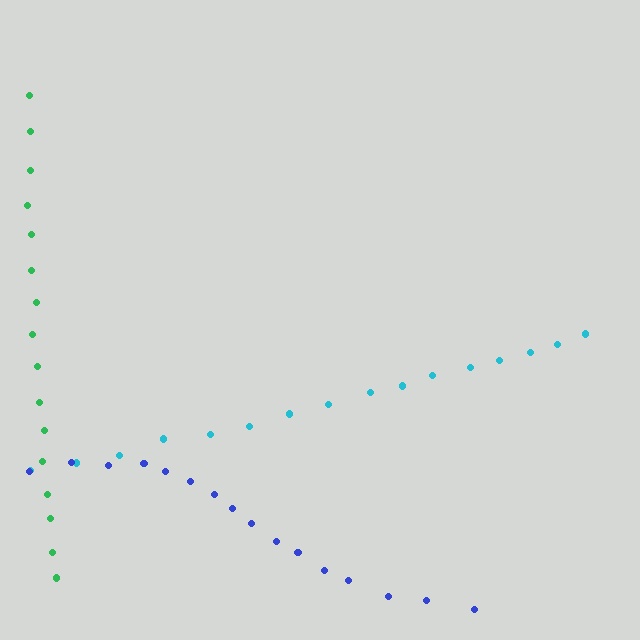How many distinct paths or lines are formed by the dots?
There are 3 distinct paths.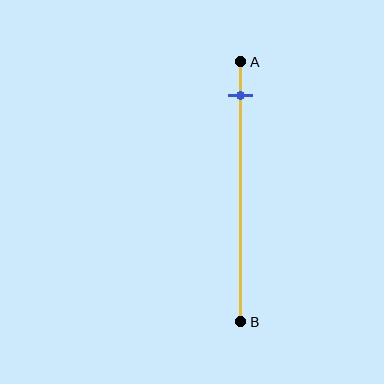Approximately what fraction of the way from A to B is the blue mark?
The blue mark is approximately 15% of the way from A to B.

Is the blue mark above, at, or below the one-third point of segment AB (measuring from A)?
The blue mark is above the one-third point of segment AB.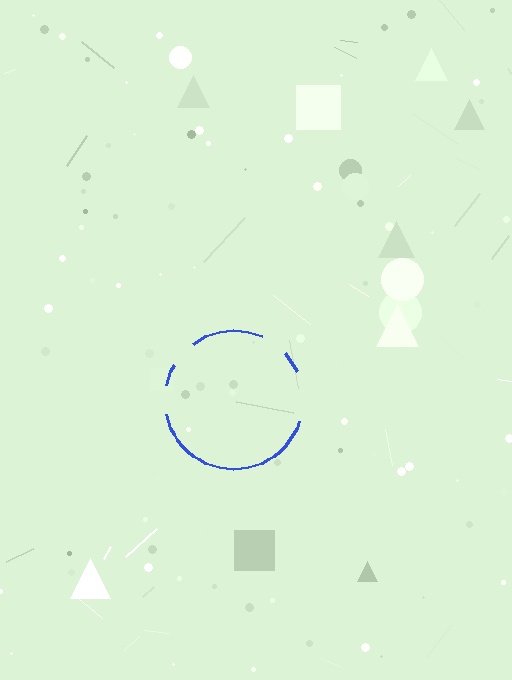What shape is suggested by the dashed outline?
The dashed outline suggests a circle.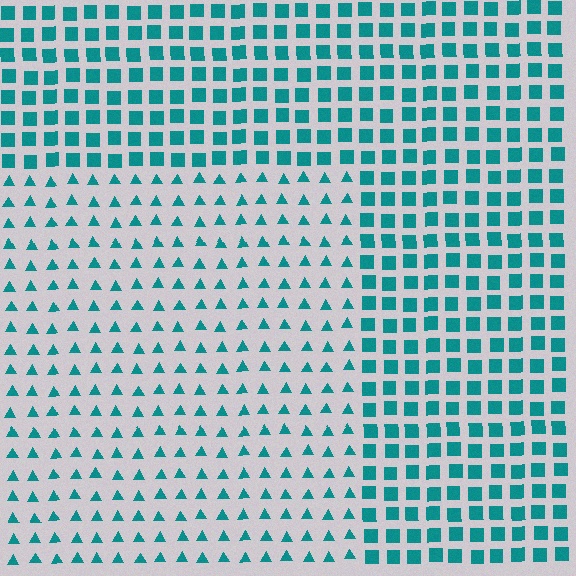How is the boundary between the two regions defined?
The boundary is defined by a change in element shape: triangles inside vs. squares outside. All elements share the same color and spacing.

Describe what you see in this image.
The image is filled with small teal elements arranged in a uniform grid. A rectangle-shaped region contains triangles, while the surrounding area contains squares. The boundary is defined purely by the change in element shape.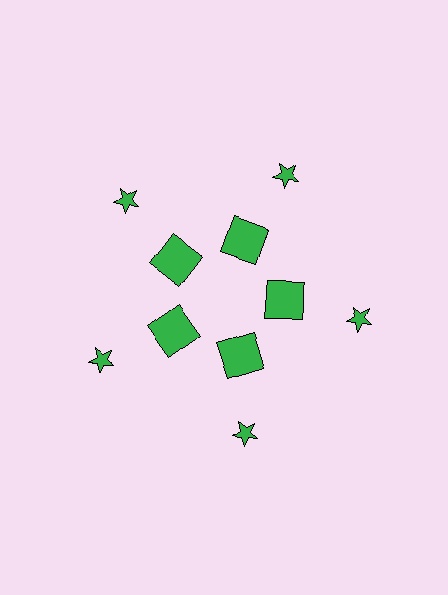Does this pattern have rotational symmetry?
Yes, this pattern has 5-fold rotational symmetry. It looks the same after rotating 72 degrees around the center.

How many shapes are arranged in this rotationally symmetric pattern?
There are 10 shapes, arranged in 5 groups of 2.